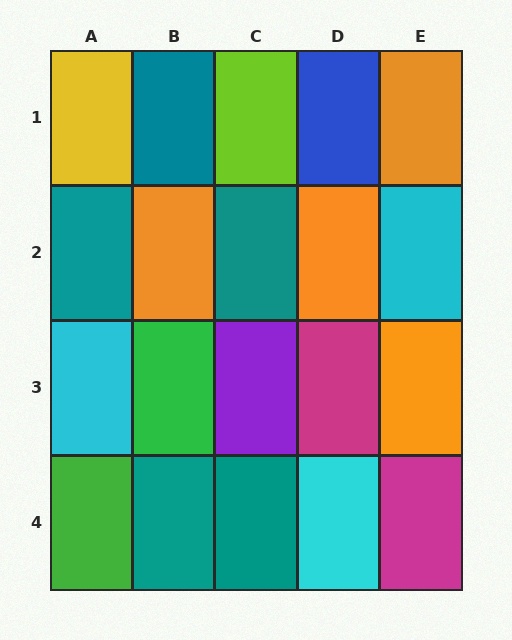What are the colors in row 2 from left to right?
Teal, orange, teal, orange, cyan.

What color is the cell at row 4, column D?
Cyan.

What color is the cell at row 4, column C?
Teal.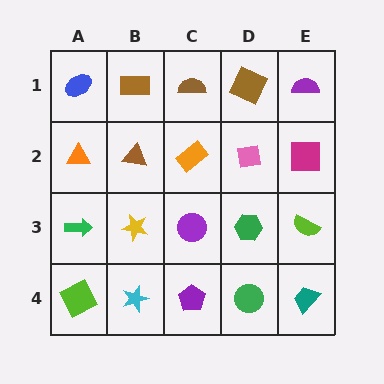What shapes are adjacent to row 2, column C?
A brown semicircle (row 1, column C), a purple circle (row 3, column C), a brown triangle (row 2, column B), a pink square (row 2, column D).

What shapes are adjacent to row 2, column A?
A blue ellipse (row 1, column A), a green arrow (row 3, column A), a brown triangle (row 2, column B).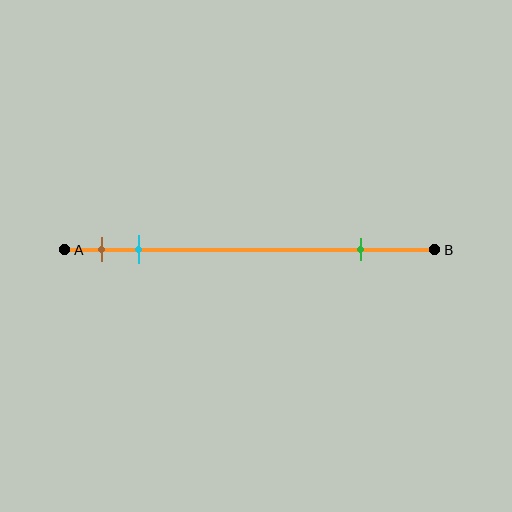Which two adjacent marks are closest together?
The brown and cyan marks are the closest adjacent pair.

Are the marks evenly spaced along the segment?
No, the marks are not evenly spaced.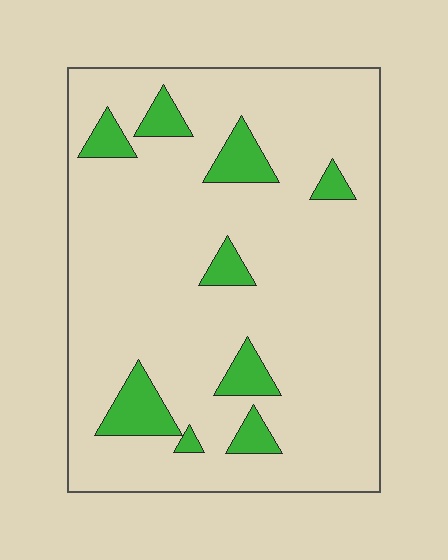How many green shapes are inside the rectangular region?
9.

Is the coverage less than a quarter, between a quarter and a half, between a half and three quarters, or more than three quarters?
Less than a quarter.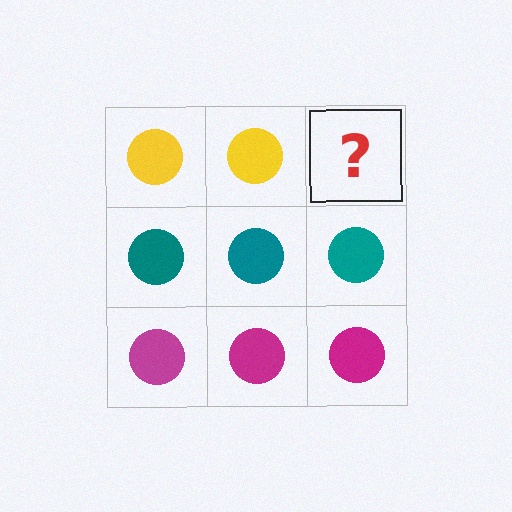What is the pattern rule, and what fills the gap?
The rule is that each row has a consistent color. The gap should be filled with a yellow circle.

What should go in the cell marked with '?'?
The missing cell should contain a yellow circle.